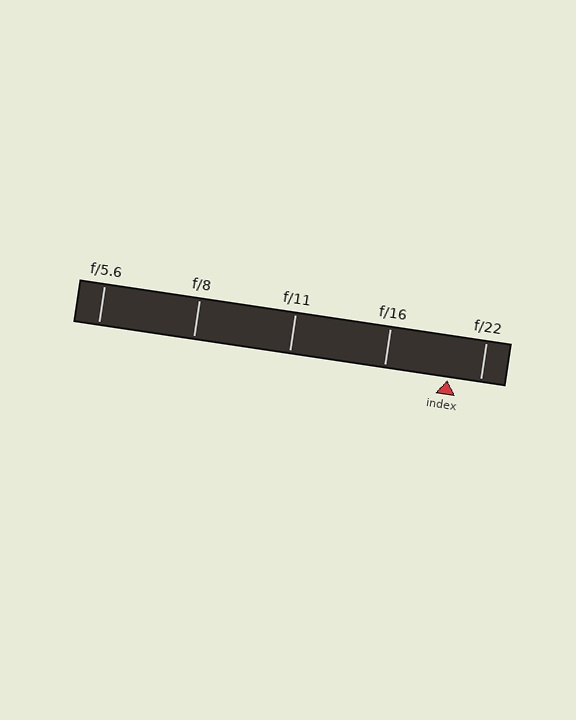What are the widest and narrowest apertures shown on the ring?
The widest aperture shown is f/5.6 and the narrowest is f/22.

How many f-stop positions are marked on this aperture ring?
There are 5 f-stop positions marked.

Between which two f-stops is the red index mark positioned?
The index mark is between f/16 and f/22.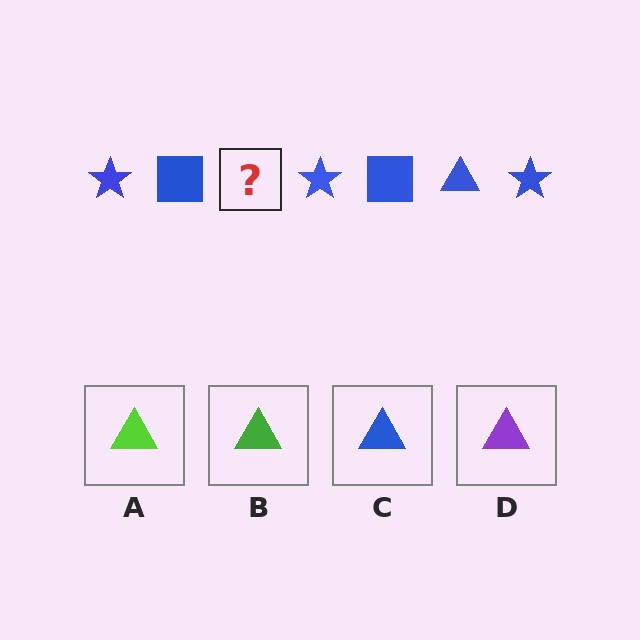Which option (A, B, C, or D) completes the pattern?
C.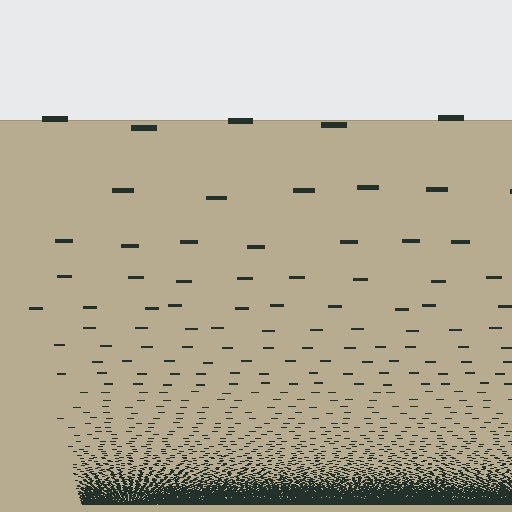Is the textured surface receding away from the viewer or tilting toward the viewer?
The surface appears to tilt toward the viewer. Texture elements get larger and sparser toward the top.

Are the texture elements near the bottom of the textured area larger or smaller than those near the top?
Smaller. The gradient is inverted — elements near the bottom are smaller and denser.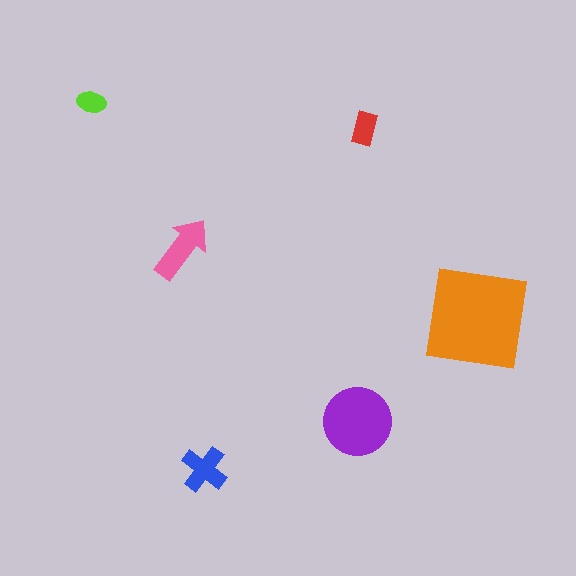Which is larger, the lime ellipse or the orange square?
The orange square.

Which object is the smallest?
The lime ellipse.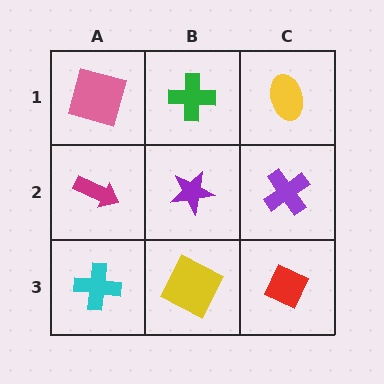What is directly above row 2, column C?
A yellow ellipse.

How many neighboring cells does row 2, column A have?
3.